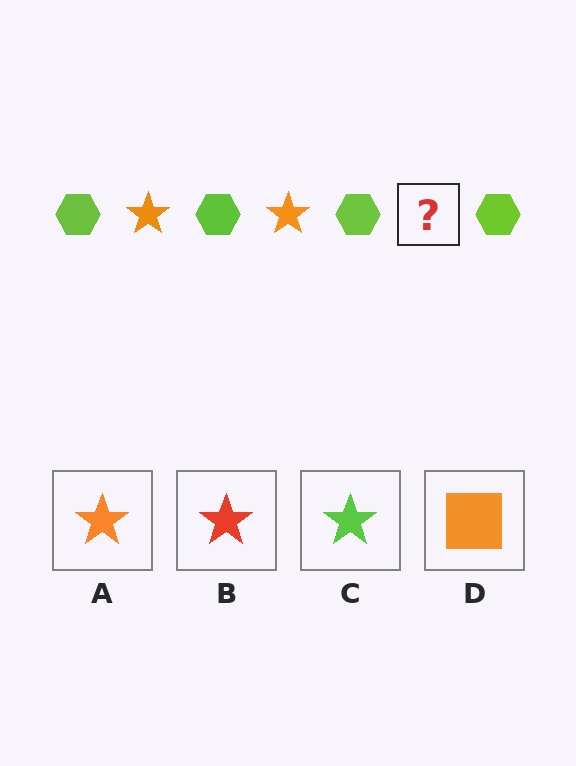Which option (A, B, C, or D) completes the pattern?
A.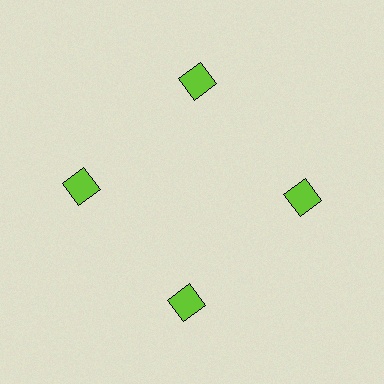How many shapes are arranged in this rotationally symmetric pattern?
There are 4 shapes, arranged in 4 groups of 1.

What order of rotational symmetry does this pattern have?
This pattern has 4-fold rotational symmetry.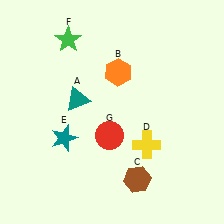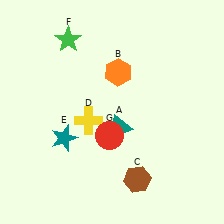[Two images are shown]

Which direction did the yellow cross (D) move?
The yellow cross (D) moved left.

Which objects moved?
The objects that moved are: the teal triangle (A), the yellow cross (D).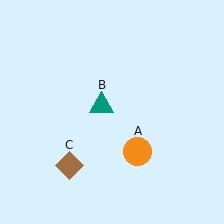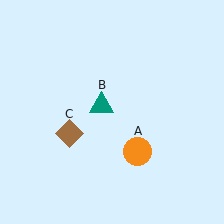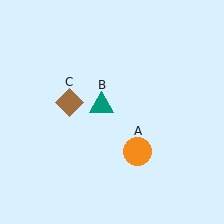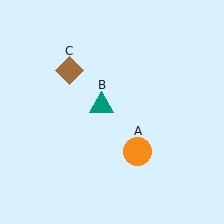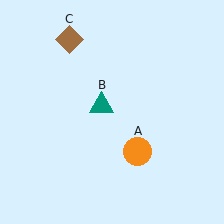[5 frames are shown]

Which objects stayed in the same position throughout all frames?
Orange circle (object A) and teal triangle (object B) remained stationary.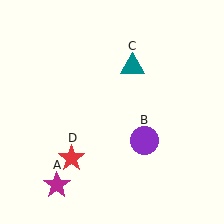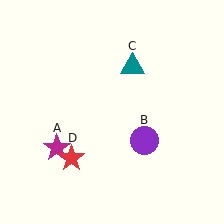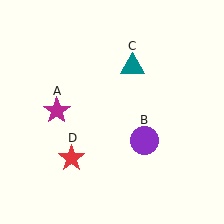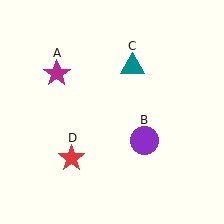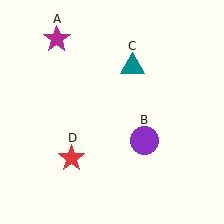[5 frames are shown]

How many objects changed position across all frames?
1 object changed position: magenta star (object A).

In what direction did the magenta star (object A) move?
The magenta star (object A) moved up.